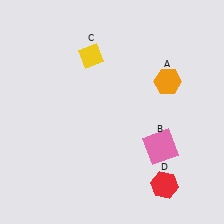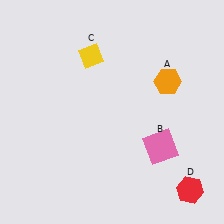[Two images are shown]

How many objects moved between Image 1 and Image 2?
1 object moved between the two images.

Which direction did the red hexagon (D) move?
The red hexagon (D) moved right.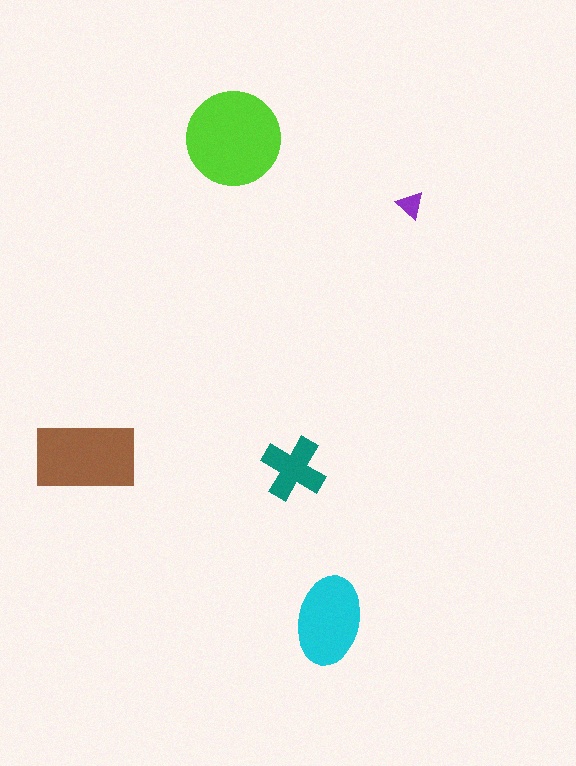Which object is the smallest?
The purple triangle.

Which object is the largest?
The lime circle.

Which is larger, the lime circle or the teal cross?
The lime circle.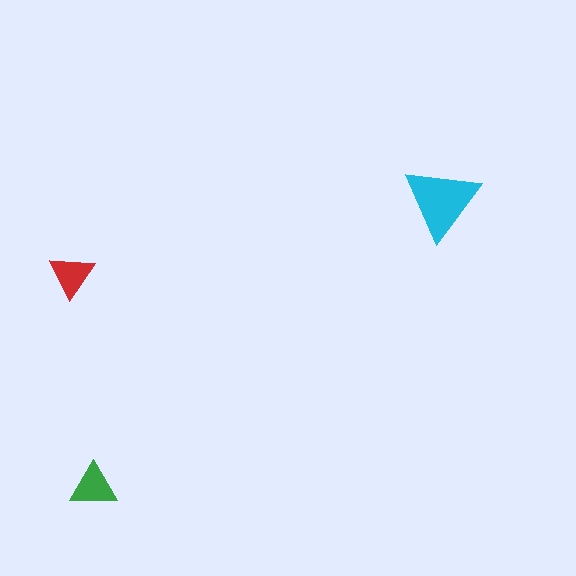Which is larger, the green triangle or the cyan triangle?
The cyan one.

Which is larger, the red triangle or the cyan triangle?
The cyan one.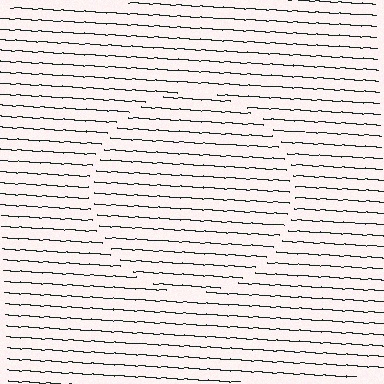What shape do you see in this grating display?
An illusory circle. The interior of the shape contains the same grating, shifted by half a period — the contour is defined by the phase discontinuity where line-ends from the inner and outer gratings abut.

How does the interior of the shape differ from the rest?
The interior of the shape contains the same grating, shifted by half a period — the contour is defined by the phase discontinuity where line-ends from the inner and outer gratings abut.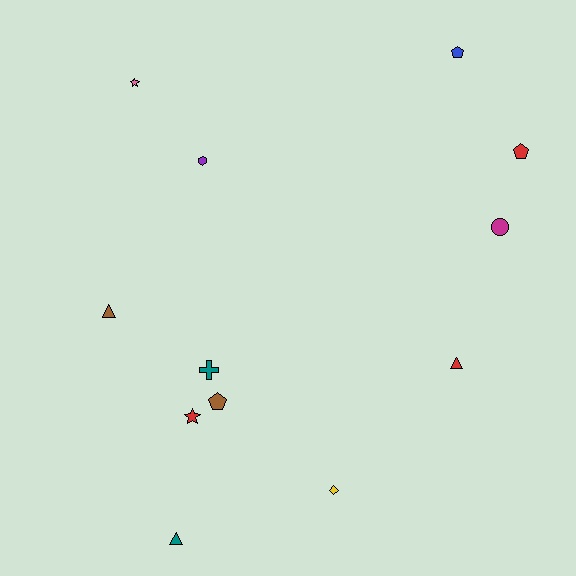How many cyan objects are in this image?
There are no cyan objects.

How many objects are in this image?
There are 12 objects.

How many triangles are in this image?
There are 3 triangles.